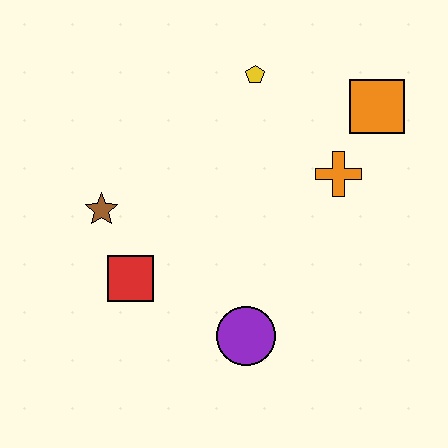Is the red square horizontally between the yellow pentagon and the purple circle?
No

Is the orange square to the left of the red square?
No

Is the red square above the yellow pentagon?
No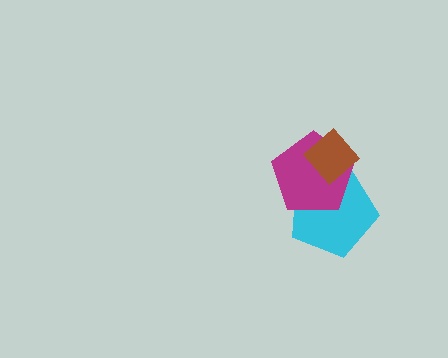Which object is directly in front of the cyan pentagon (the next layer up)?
The magenta pentagon is directly in front of the cyan pentagon.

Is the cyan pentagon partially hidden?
Yes, it is partially covered by another shape.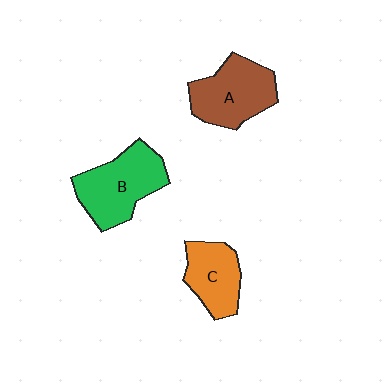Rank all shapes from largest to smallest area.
From largest to smallest: B (green), A (brown), C (orange).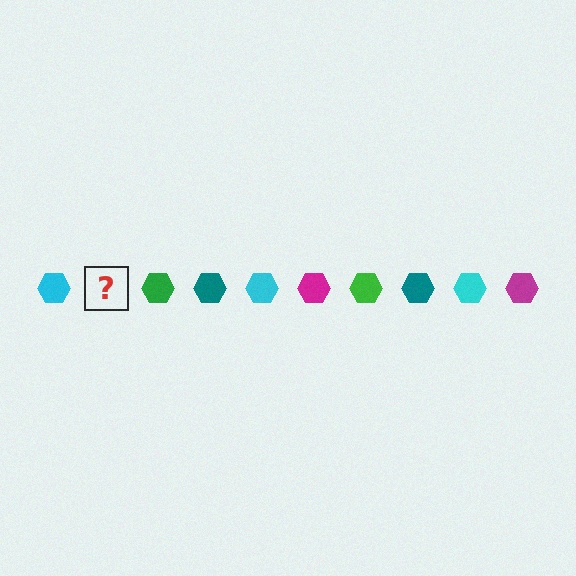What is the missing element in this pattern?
The missing element is a magenta hexagon.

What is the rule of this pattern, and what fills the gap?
The rule is that the pattern cycles through cyan, magenta, green, teal hexagons. The gap should be filled with a magenta hexagon.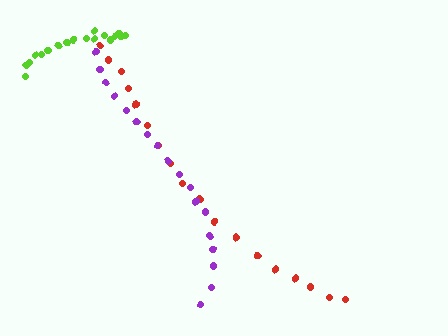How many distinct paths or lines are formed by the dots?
There are 3 distinct paths.